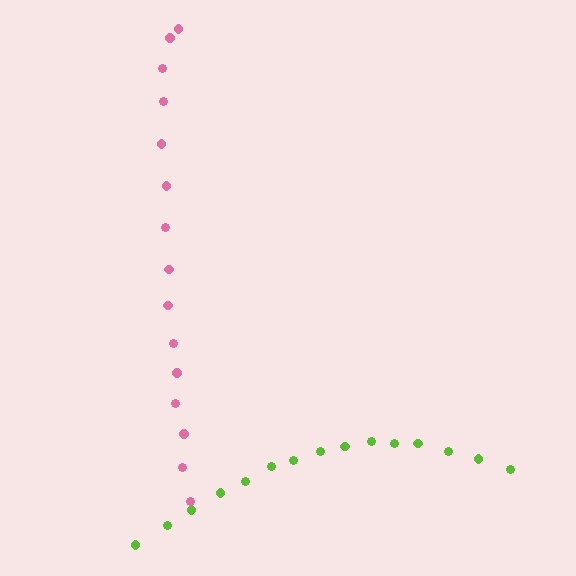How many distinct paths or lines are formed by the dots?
There are 2 distinct paths.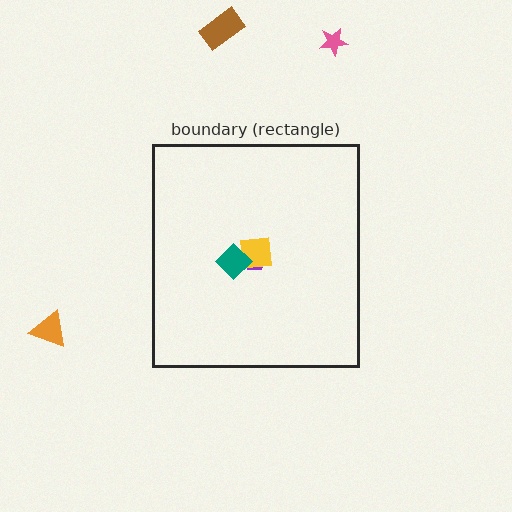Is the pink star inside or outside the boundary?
Outside.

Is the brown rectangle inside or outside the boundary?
Outside.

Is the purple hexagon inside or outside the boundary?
Inside.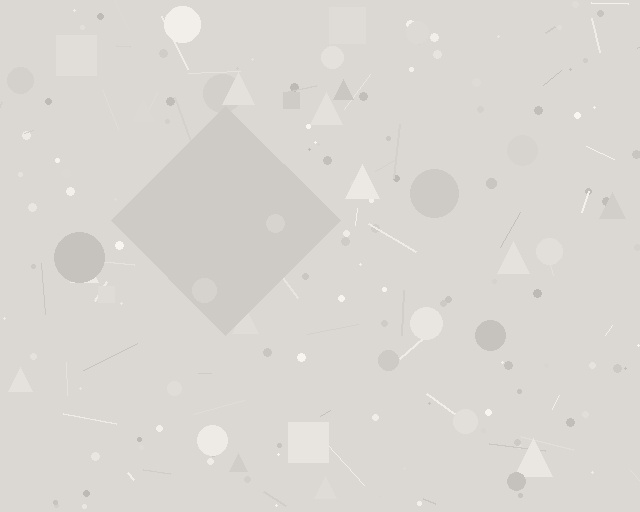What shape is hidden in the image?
A diamond is hidden in the image.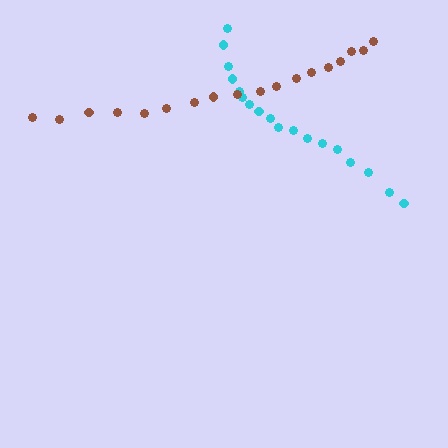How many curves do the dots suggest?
There are 2 distinct paths.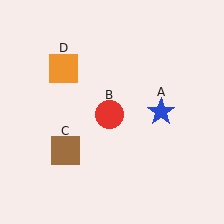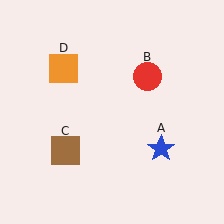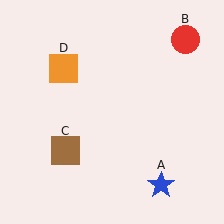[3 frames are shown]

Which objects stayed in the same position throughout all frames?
Brown square (object C) and orange square (object D) remained stationary.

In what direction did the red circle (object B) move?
The red circle (object B) moved up and to the right.